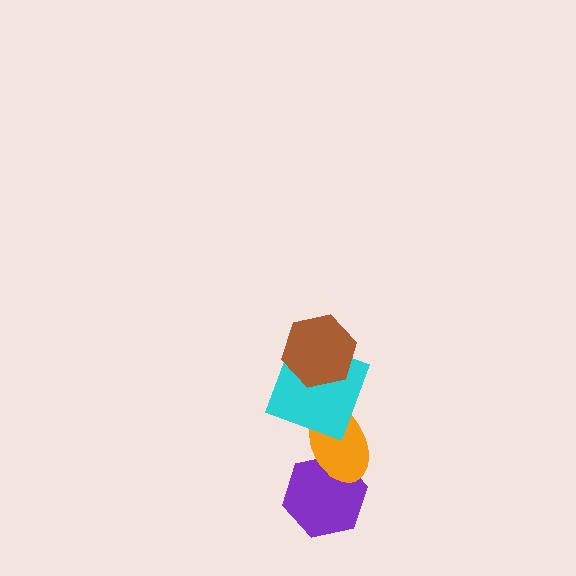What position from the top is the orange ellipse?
The orange ellipse is 3rd from the top.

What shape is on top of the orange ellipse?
The cyan square is on top of the orange ellipse.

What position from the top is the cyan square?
The cyan square is 2nd from the top.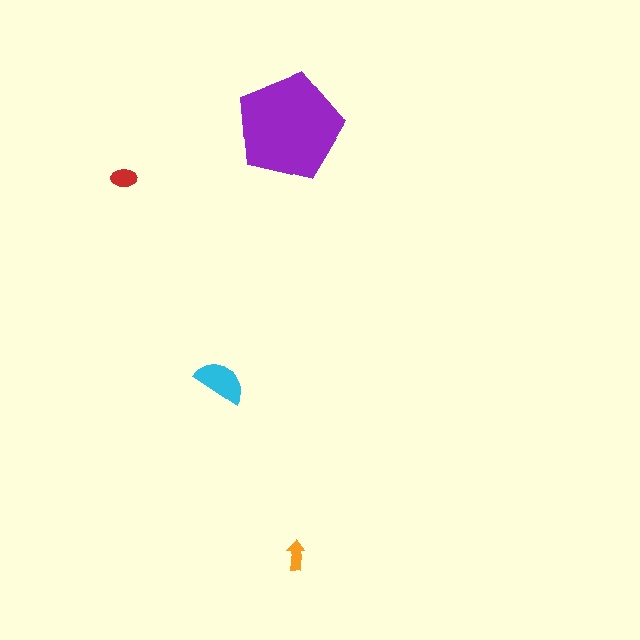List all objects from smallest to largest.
The orange arrow, the red ellipse, the cyan semicircle, the purple pentagon.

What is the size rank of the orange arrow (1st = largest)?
4th.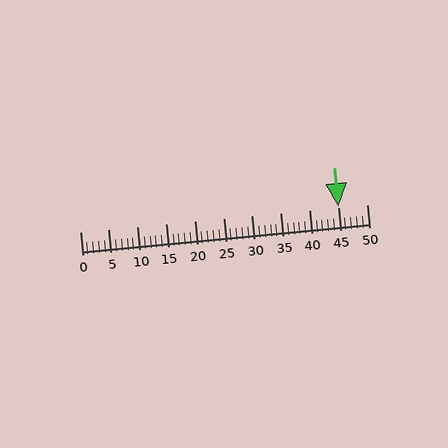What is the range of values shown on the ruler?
The ruler shows values from 0 to 50.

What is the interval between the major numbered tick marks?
The major tick marks are spaced 5 units apart.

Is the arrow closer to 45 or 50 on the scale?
The arrow is closer to 45.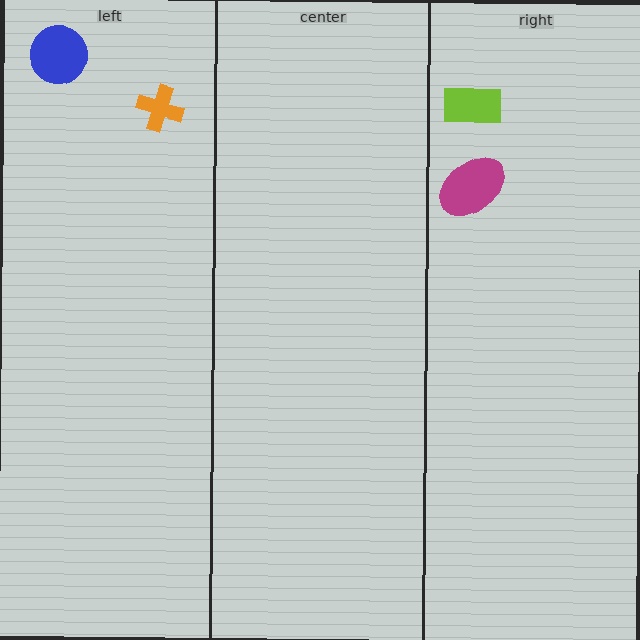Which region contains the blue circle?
The left region.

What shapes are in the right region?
The magenta ellipse, the lime rectangle.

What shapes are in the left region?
The blue circle, the orange cross.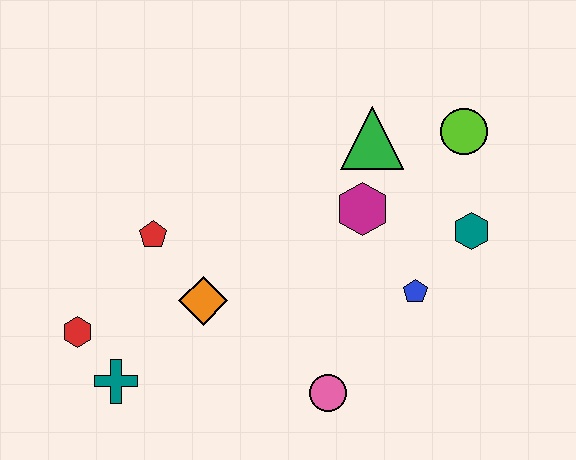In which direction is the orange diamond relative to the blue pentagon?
The orange diamond is to the left of the blue pentagon.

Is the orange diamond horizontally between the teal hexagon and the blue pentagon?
No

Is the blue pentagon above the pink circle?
Yes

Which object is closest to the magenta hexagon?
The green triangle is closest to the magenta hexagon.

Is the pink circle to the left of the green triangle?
Yes